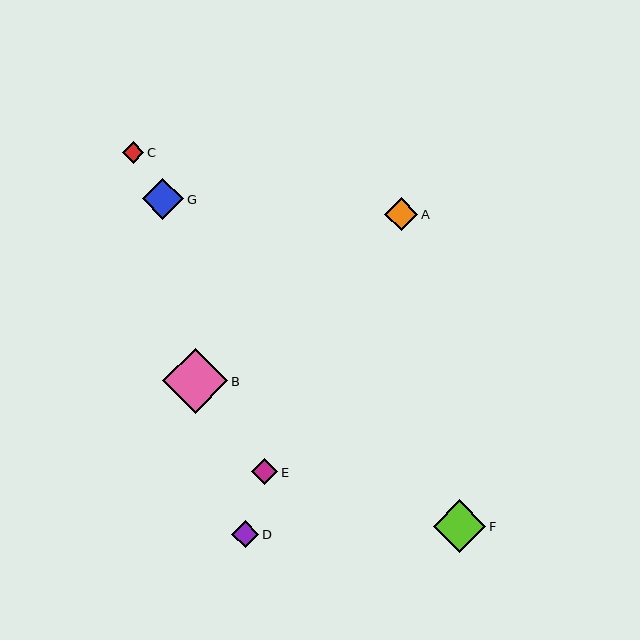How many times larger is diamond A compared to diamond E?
Diamond A is approximately 1.3 times the size of diamond E.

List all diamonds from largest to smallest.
From largest to smallest: B, F, G, A, D, E, C.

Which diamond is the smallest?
Diamond C is the smallest with a size of approximately 21 pixels.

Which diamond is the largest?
Diamond B is the largest with a size of approximately 65 pixels.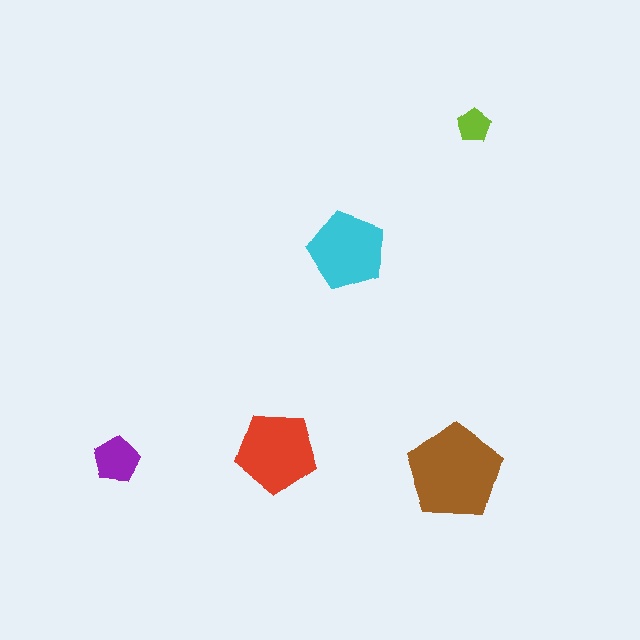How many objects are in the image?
There are 5 objects in the image.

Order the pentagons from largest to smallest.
the brown one, the red one, the cyan one, the purple one, the lime one.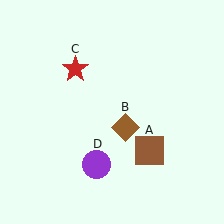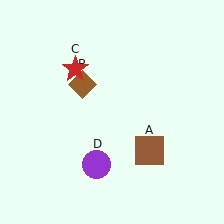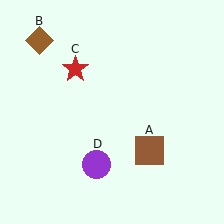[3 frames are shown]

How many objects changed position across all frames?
1 object changed position: brown diamond (object B).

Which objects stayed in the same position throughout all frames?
Brown square (object A) and red star (object C) and purple circle (object D) remained stationary.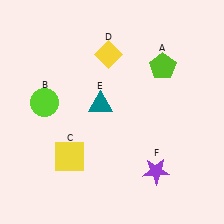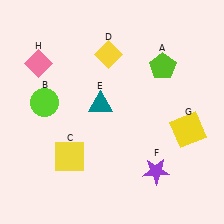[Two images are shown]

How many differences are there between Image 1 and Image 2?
There are 2 differences between the two images.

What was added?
A yellow square (G), a pink diamond (H) were added in Image 2.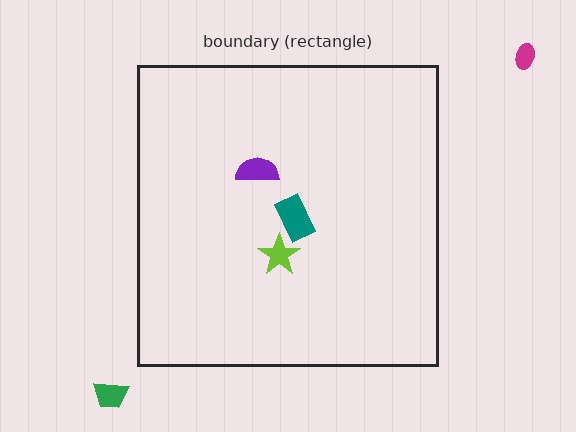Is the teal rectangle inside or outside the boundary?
Inside.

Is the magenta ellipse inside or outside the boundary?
Outside.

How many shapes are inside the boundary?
3 inside, 2 outside.